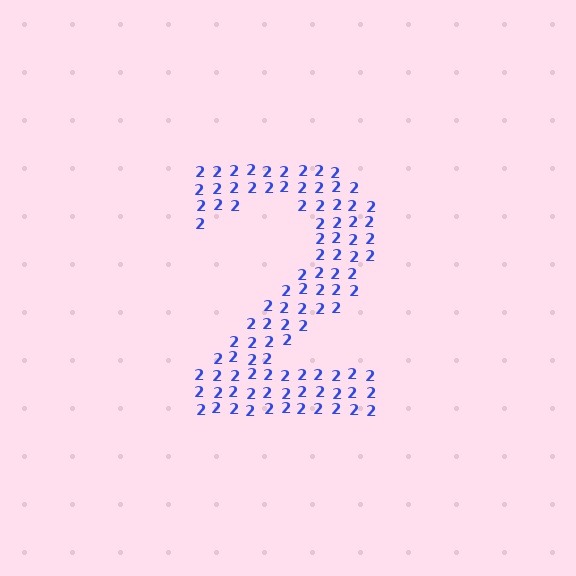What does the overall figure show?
The overall figure shows the digit 2.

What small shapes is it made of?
It is made of small digit 2's.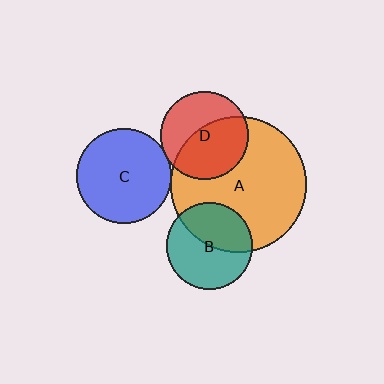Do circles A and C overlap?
Yes.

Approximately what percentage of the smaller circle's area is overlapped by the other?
Approximately 5%.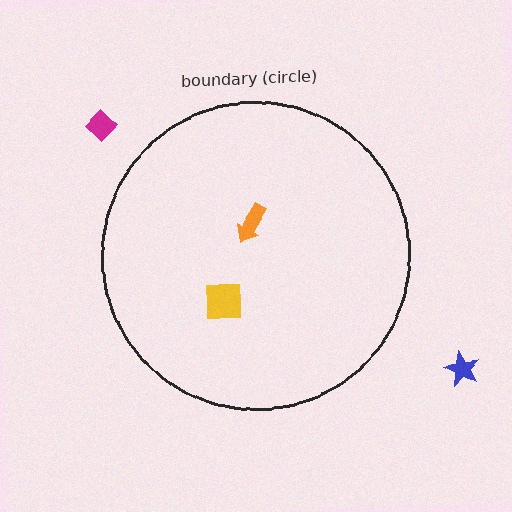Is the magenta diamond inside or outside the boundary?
Outside.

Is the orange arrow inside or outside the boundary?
Inside.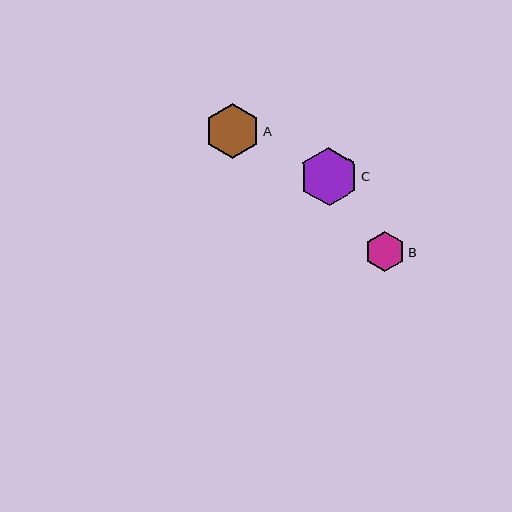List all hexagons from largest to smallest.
From largest to smallest: C, A, B.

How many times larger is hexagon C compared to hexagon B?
Hexagon C is approximately 1.4 times the size of hexagon B.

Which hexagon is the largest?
Hexagon C is the largest with a size of approximately 58 pixels.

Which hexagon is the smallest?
Hexagon B is the smallest with a size of approximately 41 pixels.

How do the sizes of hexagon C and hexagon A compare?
Hexagon C and hexagon A are approximately the same size.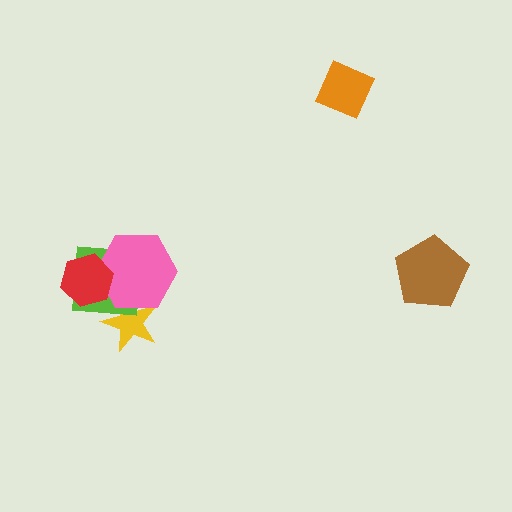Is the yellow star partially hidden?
Yes, it is partially covered by another shape.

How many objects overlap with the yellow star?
2 objects overlap with the yellow star.